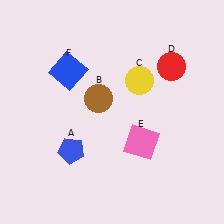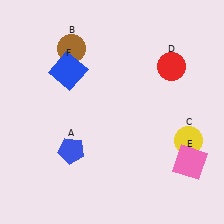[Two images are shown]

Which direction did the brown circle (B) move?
The brown circle (B) moved up.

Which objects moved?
The objects that moved are: the brown circle (B), the yellow circle (C), the pink square (E).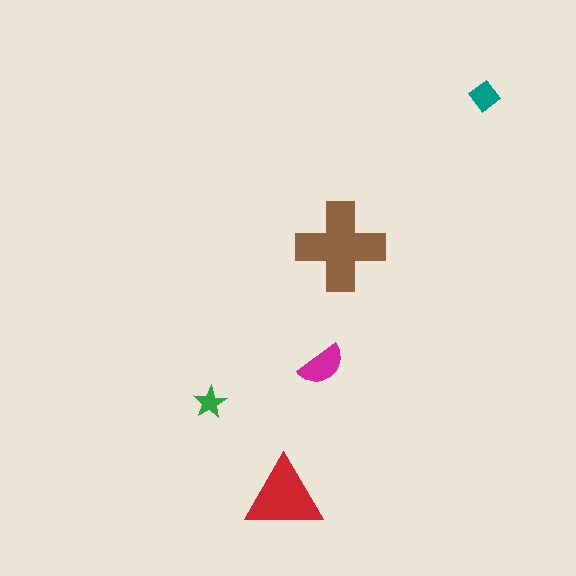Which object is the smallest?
The green star.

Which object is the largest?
The brown cross.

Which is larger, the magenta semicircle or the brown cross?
The brown cross.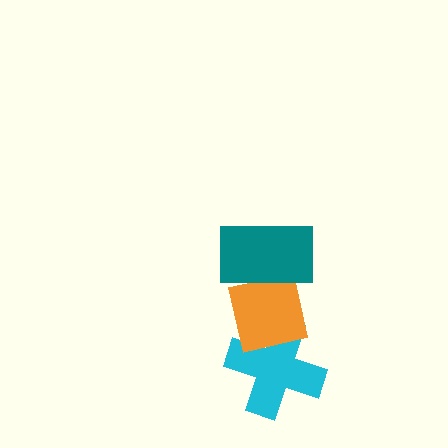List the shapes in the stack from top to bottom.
From top to bottom: the teal rectangle, the orange square, the cyan cross.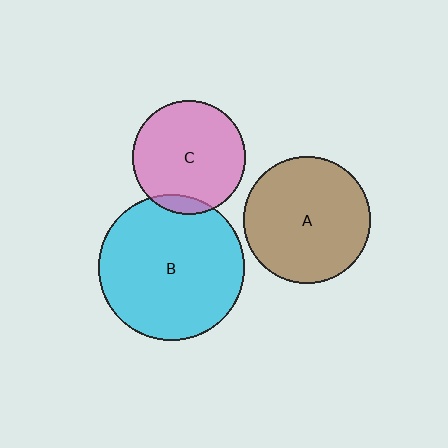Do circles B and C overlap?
Yes.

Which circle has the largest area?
Circle B (cyan).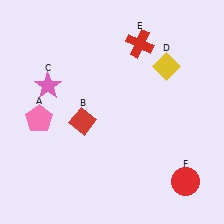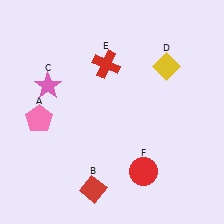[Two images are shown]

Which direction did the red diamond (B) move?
The red diamond (B) moved down.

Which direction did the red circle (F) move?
The red circle (F) moved left.